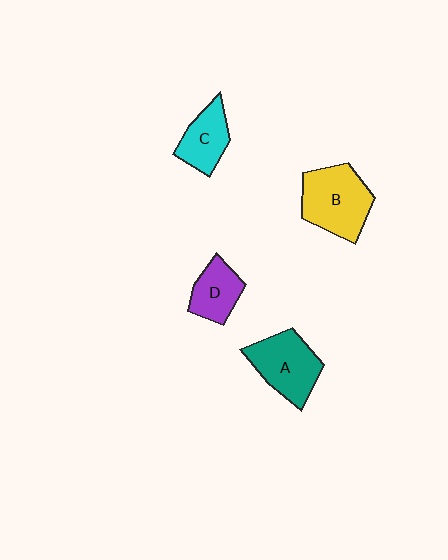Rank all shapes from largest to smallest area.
From largest to smallest: B (yellow), A (teal), C (cyan), D (purple).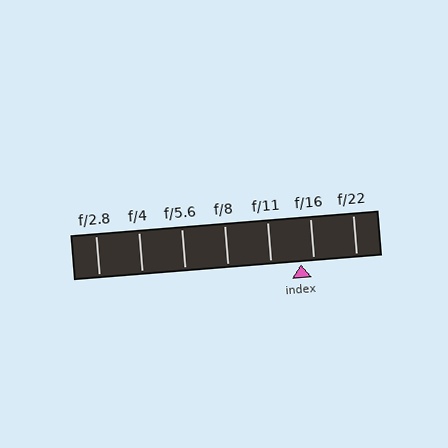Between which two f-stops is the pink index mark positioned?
The index mark is between f/11 and f/16.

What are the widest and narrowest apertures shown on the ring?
The widest aperture shown is f/2.8 and the narrowest is f/22.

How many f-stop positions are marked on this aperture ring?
There are 7 f-stop positions marked.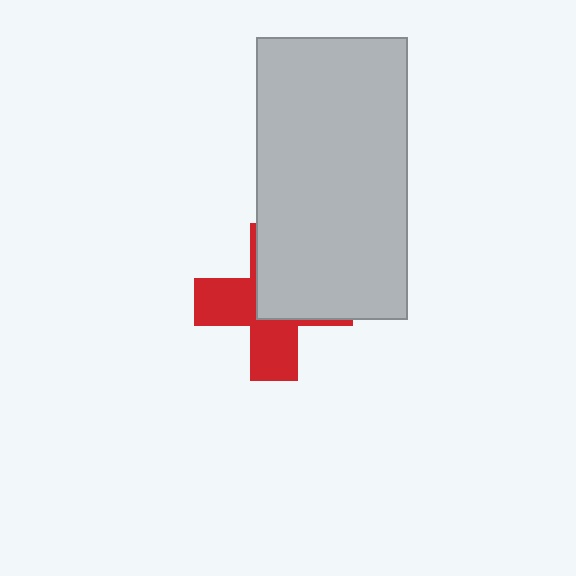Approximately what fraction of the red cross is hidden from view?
Roughly 49% of the red cross is hidden behind the light gray rectangle.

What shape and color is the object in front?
The object in front is a light gray rectangle.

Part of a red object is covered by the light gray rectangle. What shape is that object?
It is a cross.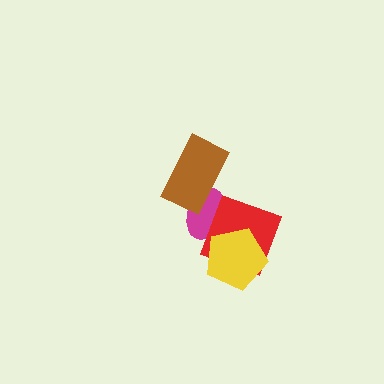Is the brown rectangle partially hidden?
No, no other shape covers it.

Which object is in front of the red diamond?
The yellow pentagon is in front of the red diamond.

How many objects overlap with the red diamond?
2 objects overlap with the red diamond.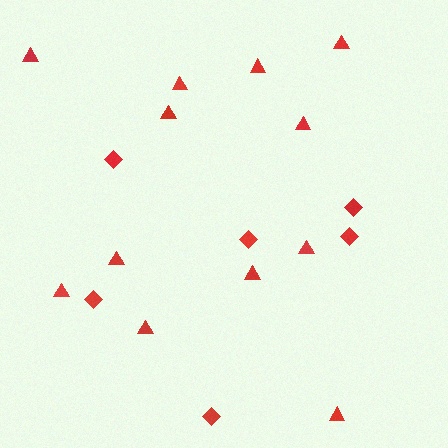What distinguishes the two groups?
There are 2 groups: one group of triangles (12) and one group of diamonds (6).